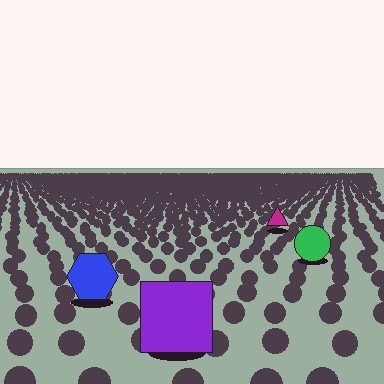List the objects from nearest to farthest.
From nearest to farthest: the purple square, the blue hexagon, the green circle, the magenta triangle.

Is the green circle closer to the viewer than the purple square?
No. The purple square is closer — you can tell from the texture gradient: the ground texture is coarser near it.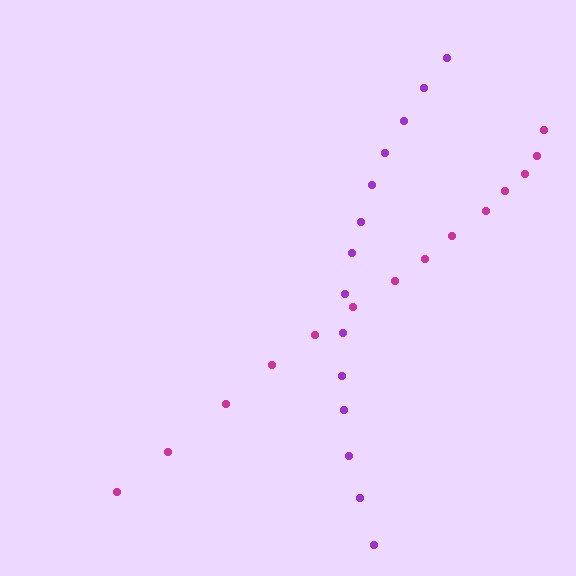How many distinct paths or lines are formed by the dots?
There are 2 distinct paths.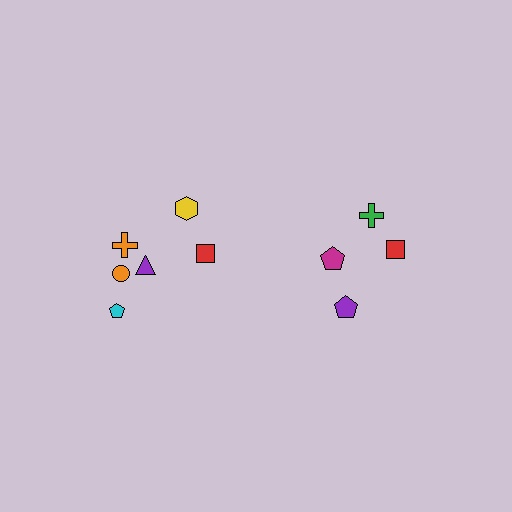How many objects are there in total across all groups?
There are 10 objects.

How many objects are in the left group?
There are 6 objects.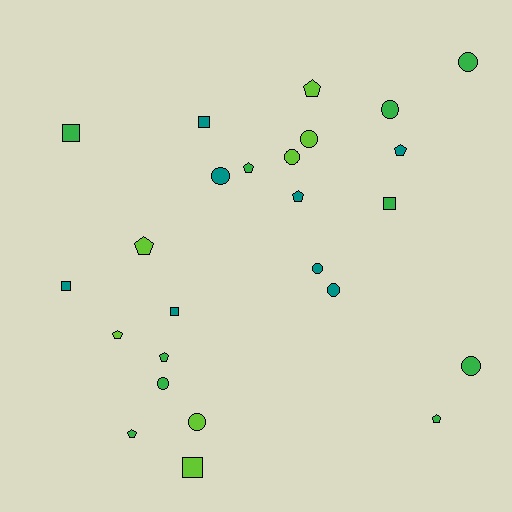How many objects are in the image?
There are 25 objects.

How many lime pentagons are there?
There are 3 lime pentagons.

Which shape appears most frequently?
Circle, with 10 objects.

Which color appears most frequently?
Green, with 10 objects.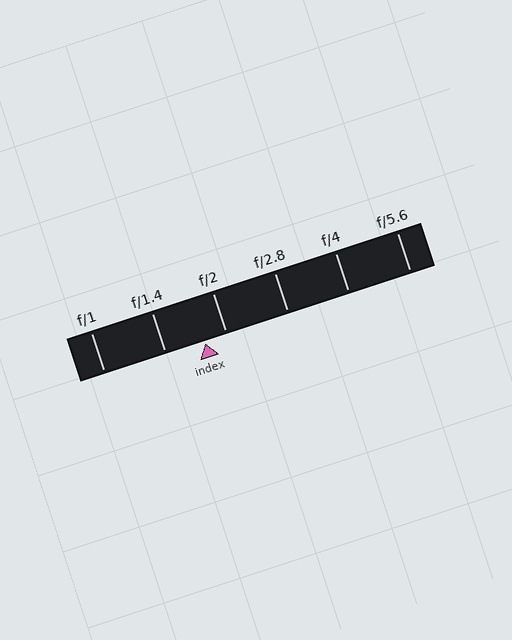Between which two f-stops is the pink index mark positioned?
The index mark is between f/1.4 and f/2.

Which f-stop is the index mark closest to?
The index mark is closest to f/2.